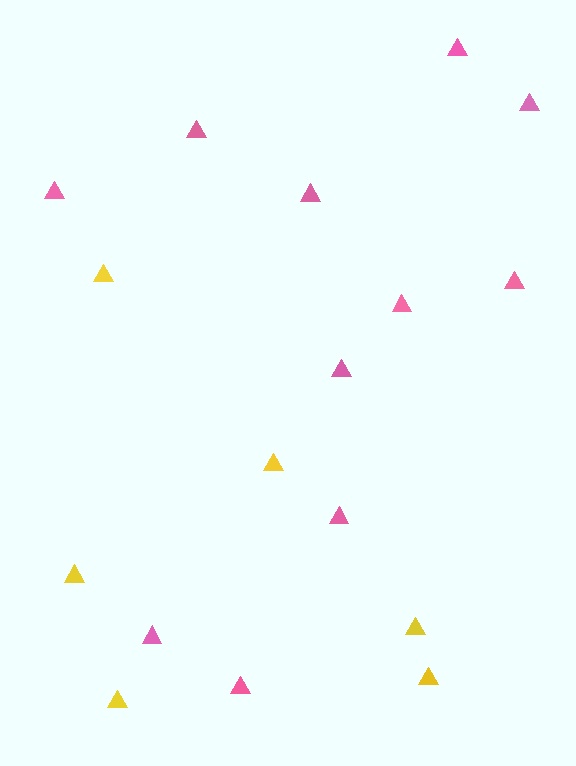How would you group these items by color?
There are 2 groups: one group of pink triangles (11) and one group of yellow triangles (6).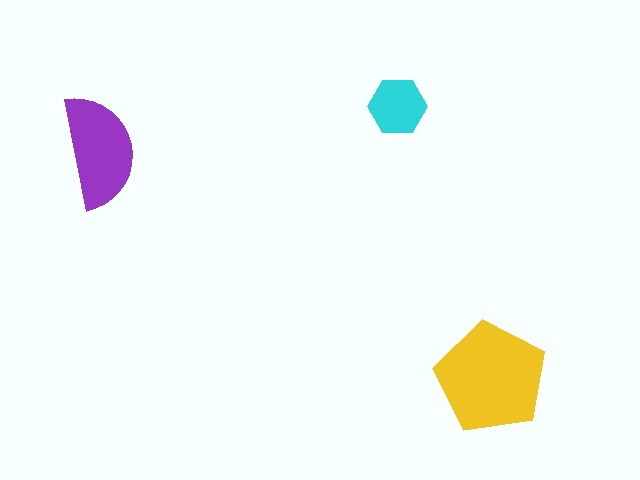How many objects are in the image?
There are 3 objects in the image.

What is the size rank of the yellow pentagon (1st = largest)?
1st.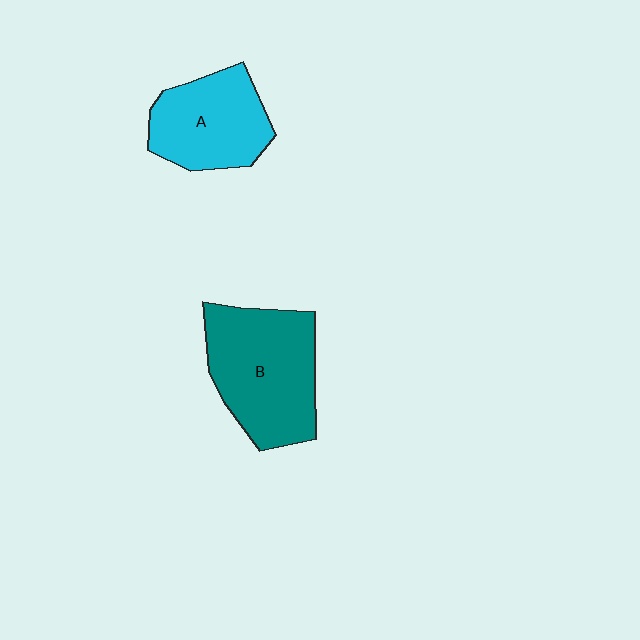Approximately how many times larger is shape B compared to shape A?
Approximately 1.3 times.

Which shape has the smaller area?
Shape A (cyan).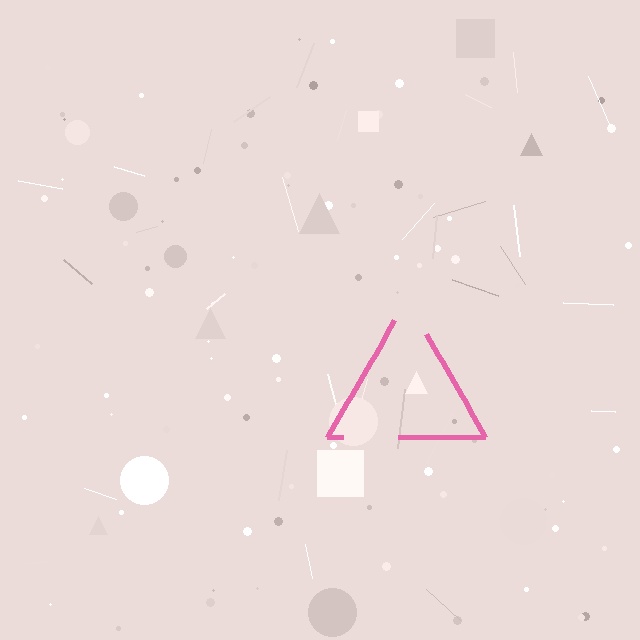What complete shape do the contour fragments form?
The contour fragments form a triangle.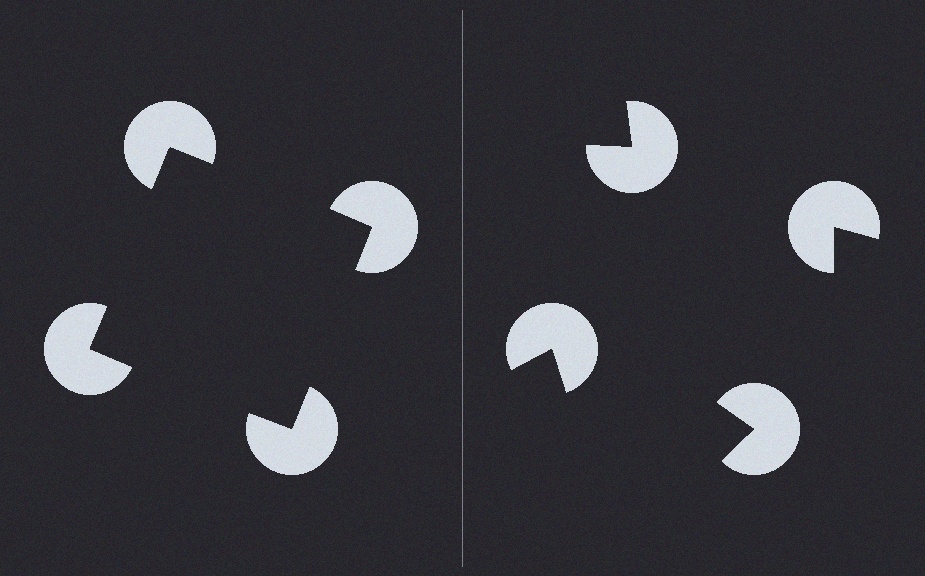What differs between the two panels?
The pac-man discs are positioned identically on both sides; only the wedge orientations differ. On the left they align to a square; on the right they are misaligned.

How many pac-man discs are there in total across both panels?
8 — 4 on each side.